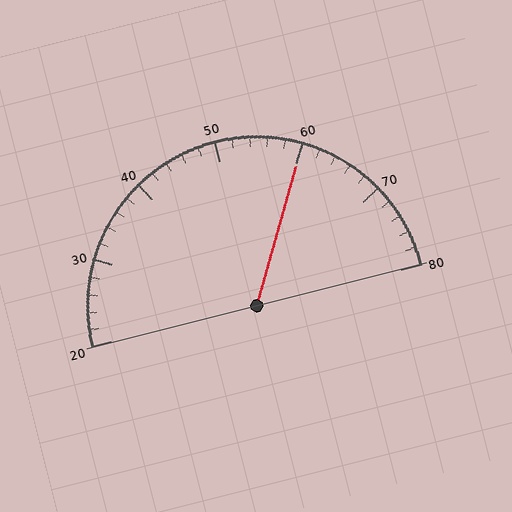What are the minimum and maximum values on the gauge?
The gauge ranges from 20 to 80.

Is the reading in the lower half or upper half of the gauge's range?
The reading is in the upper half of the range (20 to 80).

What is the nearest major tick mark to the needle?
The nearest major tick mark is 60.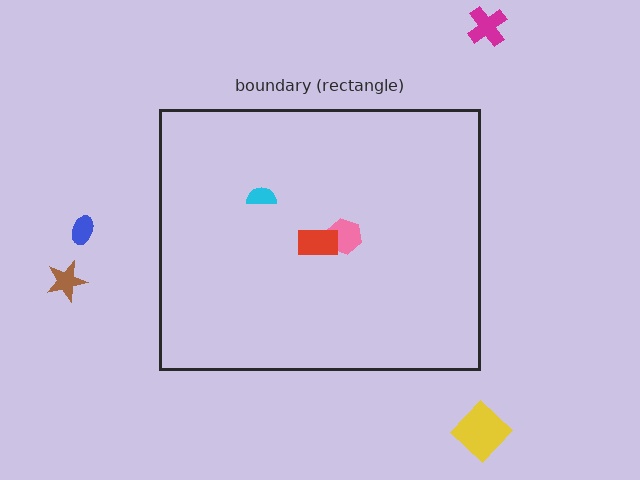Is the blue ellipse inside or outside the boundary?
Outside.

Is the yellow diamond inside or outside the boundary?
Outside.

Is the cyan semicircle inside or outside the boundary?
Inside.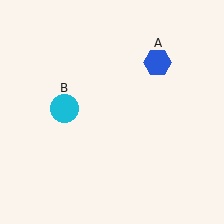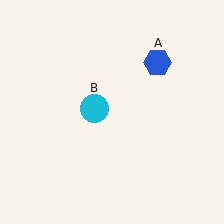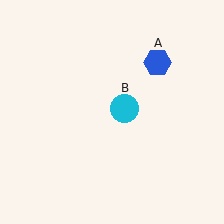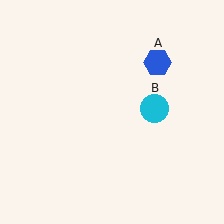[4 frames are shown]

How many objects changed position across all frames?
1 object changed position: cyan circle (object B).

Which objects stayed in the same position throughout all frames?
Blue hexagon (object A) remained stationary.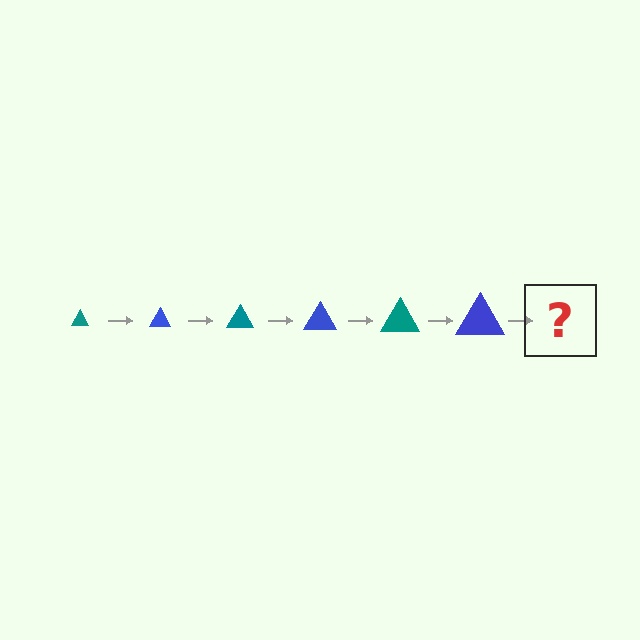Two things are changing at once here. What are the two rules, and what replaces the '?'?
The two rules are that the triangle grows larger each step and the color cycles through teal and blue. The '?' should be a teal triangle, larger than the previous one.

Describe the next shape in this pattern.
It should be a teal triangle, larger than the previous one.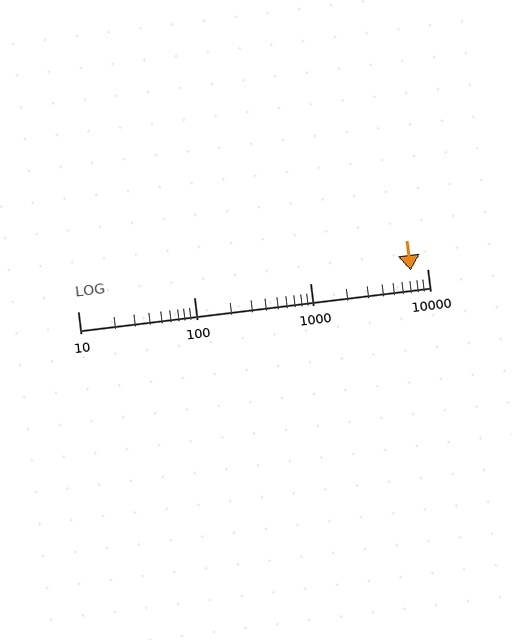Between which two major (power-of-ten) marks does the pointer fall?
The pointer is between 1000 and 10000.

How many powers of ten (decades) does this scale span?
The scale spans 3 decades, from 10 to 10000.